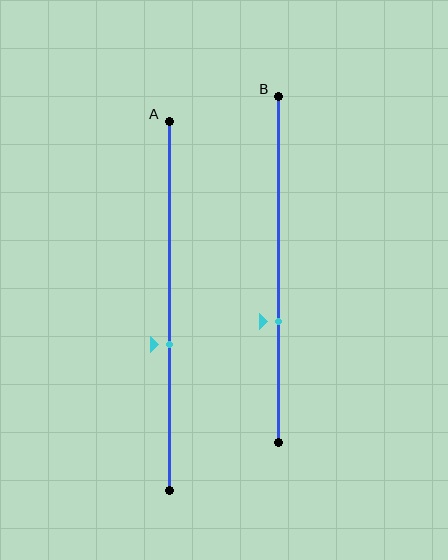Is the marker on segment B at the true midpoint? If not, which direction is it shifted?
No, the marker on segment B is shifted downward by about 15% of the segment length.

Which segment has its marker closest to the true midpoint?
Segment A has its marker closest to the true midpoint.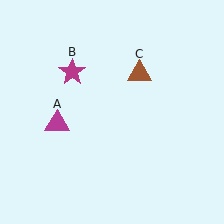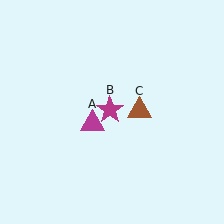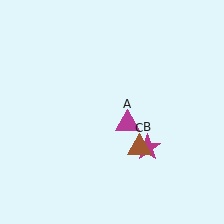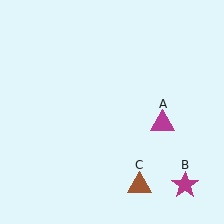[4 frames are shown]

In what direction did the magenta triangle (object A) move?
The magenta triangle (object A) moved right.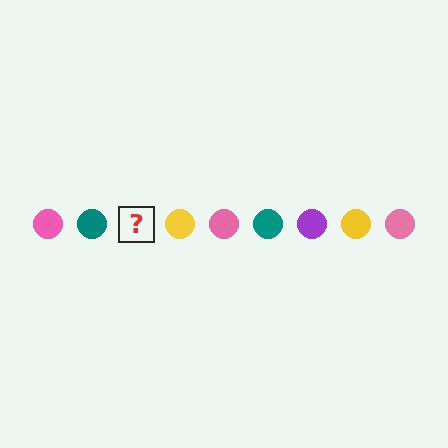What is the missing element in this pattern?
The missing element is a purple circle.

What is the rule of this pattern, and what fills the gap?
The rule is that the pattern cycles through pink, teal, purple, yellow circles. The gap should be filled with a purple circle.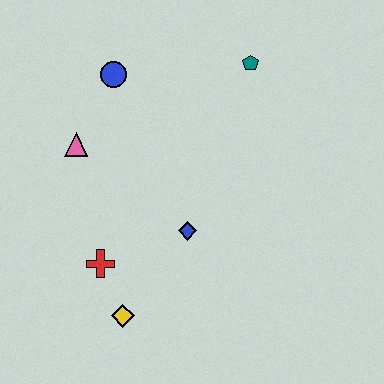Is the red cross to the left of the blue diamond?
Yes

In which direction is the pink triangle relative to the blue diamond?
The pink triangle is to the left of the blue diamond.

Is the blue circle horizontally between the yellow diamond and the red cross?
Yes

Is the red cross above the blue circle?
No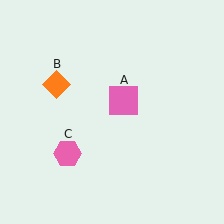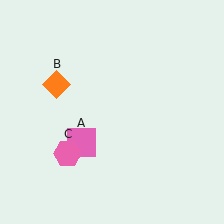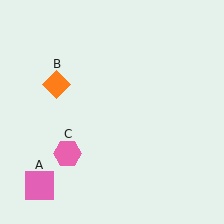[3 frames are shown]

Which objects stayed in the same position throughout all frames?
Orange diamond (object B) and pink hexagon (object C) remained stationary.